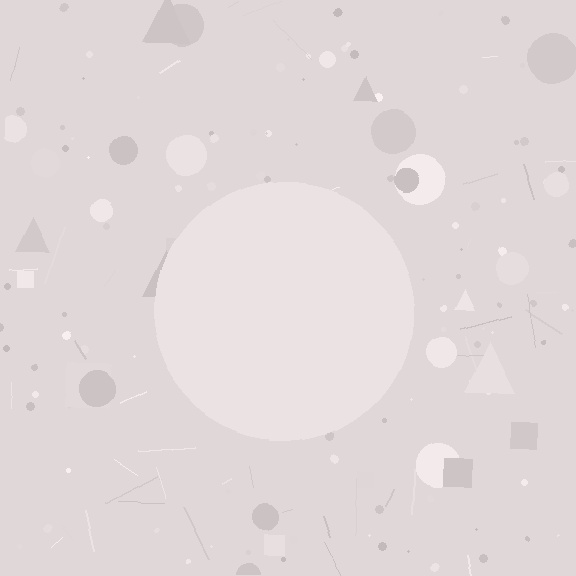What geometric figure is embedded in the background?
A circle is embedded in the background.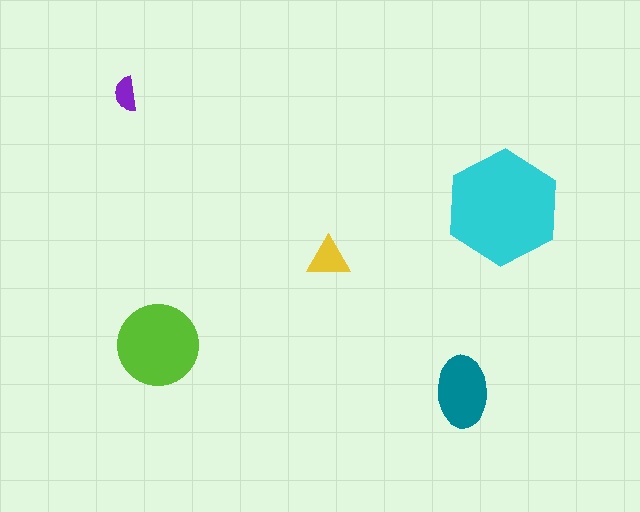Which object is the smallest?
The purple semicircle.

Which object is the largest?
The cyan hexagon.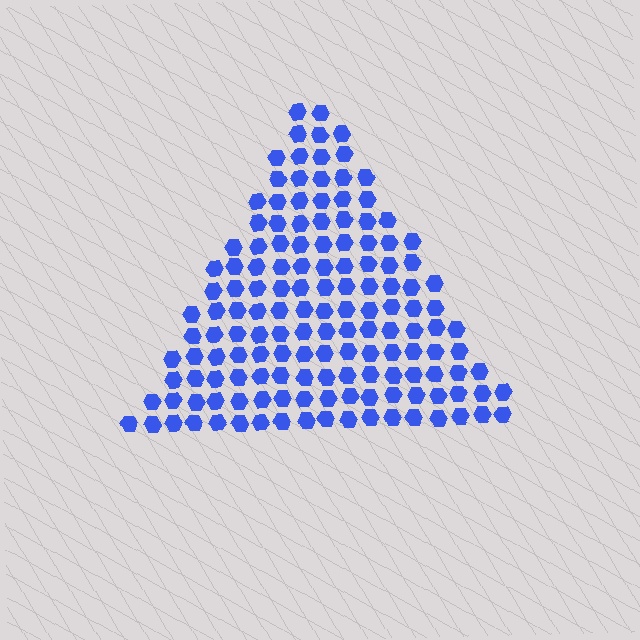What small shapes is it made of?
It is made of small hexagons.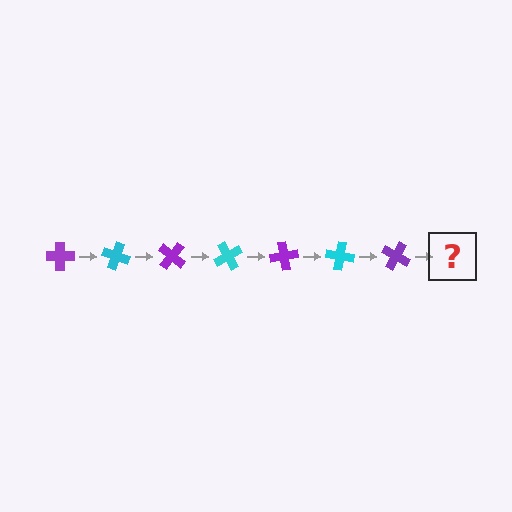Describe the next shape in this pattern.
It should be a cyan cross, rotated 140 degrees from the start.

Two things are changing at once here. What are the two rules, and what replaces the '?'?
The two rules are that it rotates 20 degrees each step and the color cycles through purple and cyan. The '?' should be a cyan cross, rotated 140 degrees from the start.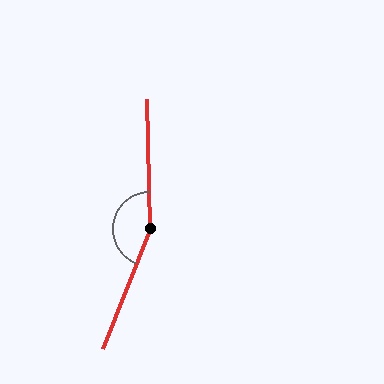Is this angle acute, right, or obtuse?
It is obtuse.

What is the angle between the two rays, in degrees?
Approximately 157 degrees.